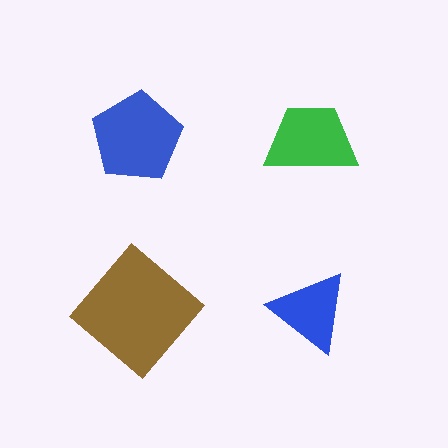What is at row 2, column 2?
A blue triangle.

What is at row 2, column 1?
A brown diamond.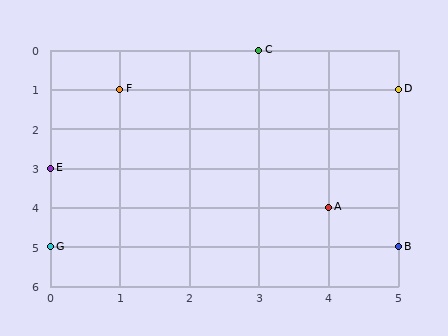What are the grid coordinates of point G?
Point G is at grid coordinates (0, 5).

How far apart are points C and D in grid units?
Points C and D are 2 columns and 1 row apart (about 2.2 grid units diagonally).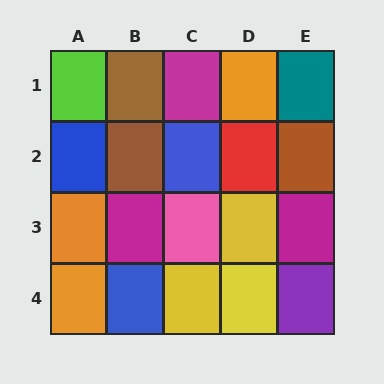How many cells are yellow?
3 cells are yellow.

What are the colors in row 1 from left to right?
Lime, brown, magenta, orange, teal.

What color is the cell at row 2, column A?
Blue.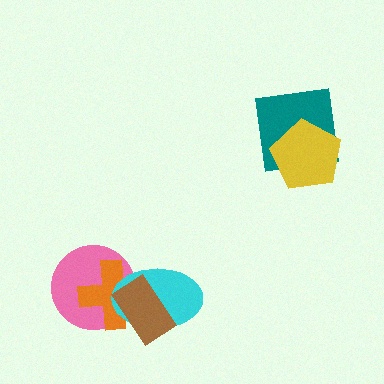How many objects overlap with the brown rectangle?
3 objects overlap with the brown rectangle.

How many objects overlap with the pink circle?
3 objects overlap with the pink circle.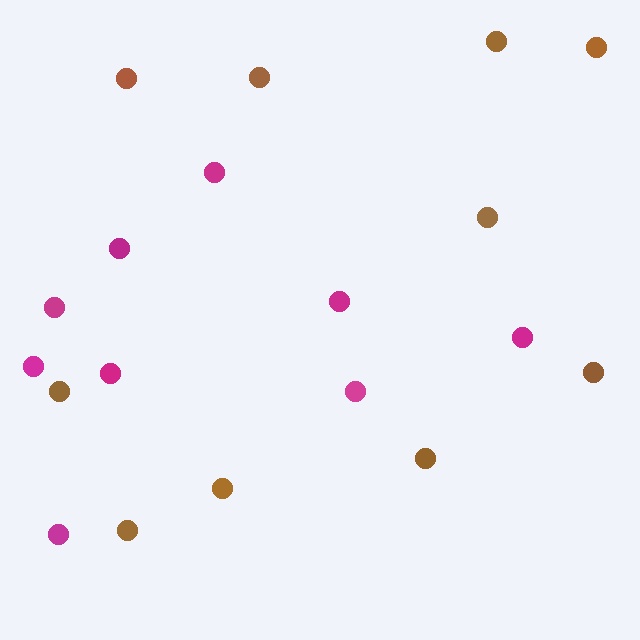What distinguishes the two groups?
There are 2 groups: one group of brown circles (10) and one group of magenta circles (9).